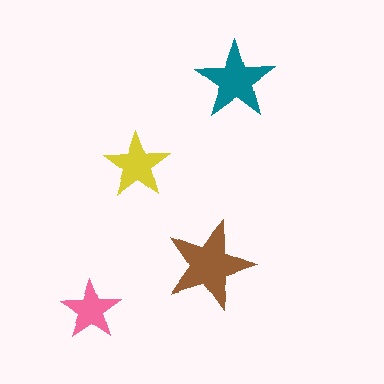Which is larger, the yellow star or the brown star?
The brown one.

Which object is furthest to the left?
The pink star is leftmost.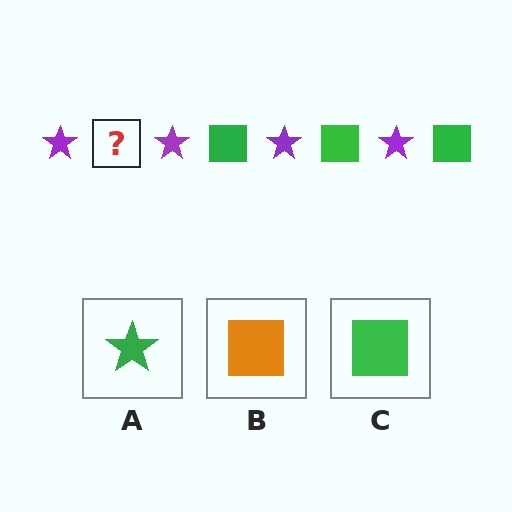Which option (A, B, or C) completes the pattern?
C.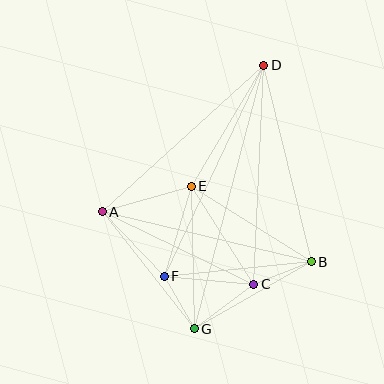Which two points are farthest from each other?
Points D and G are farthest from each other.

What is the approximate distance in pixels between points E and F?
The distance between E and F is approximately 94 pixels.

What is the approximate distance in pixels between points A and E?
The distance between A and E is approximately 93 pixels.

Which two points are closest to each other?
Points F and G are closest to each other.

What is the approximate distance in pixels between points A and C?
The distance between A and C is approximately 168 pixels.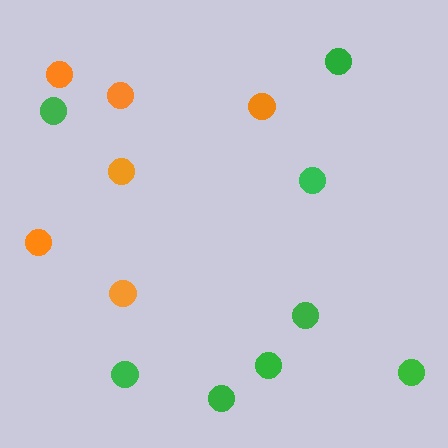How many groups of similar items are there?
There are 2 groups: one group of orange circles (6) and one group of green circles (8).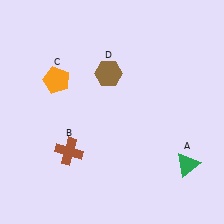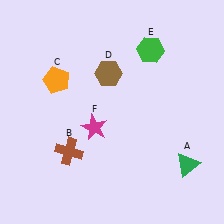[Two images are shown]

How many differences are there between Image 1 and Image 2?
There are 2 differences between the two images.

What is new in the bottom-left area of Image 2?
A magenta star (F) was added in the bottom-left area of Image 2.